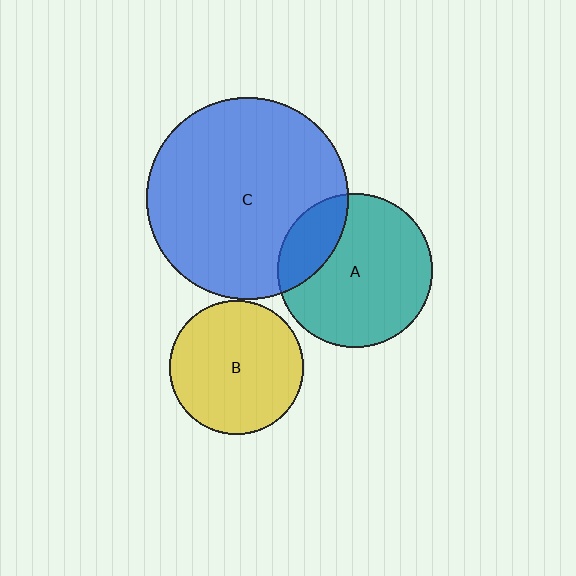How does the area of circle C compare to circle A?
Approximately 1.7 times.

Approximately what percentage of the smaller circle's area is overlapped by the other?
Approximately 20%.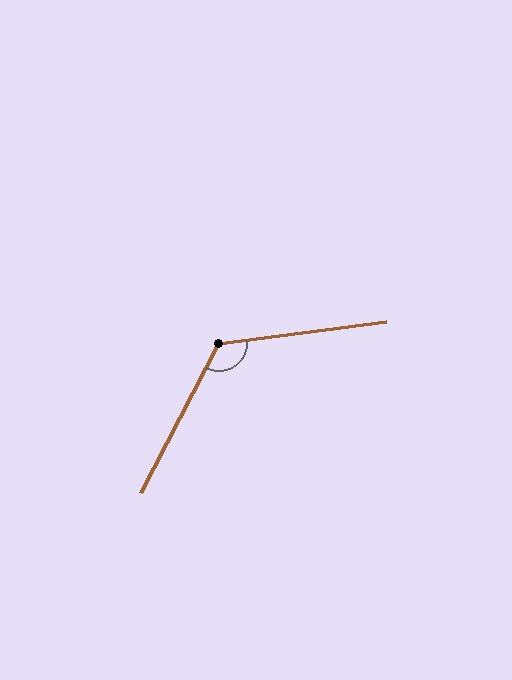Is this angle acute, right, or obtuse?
It is obtuse.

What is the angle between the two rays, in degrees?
Approximately 125 degrees.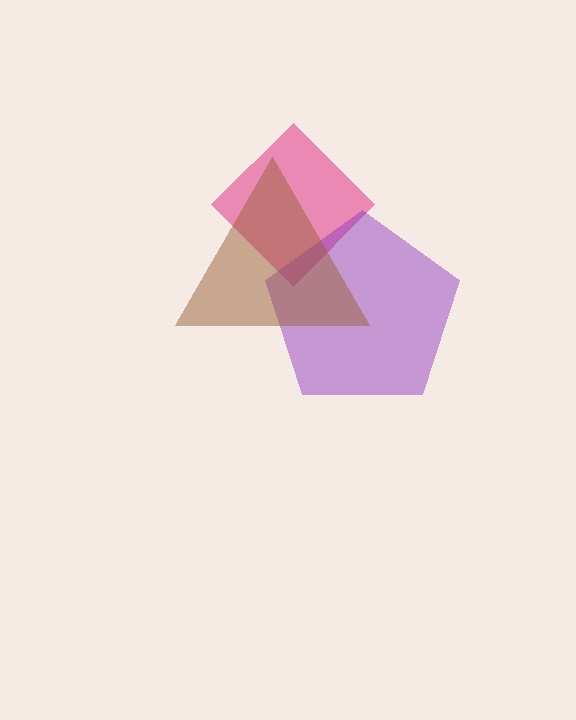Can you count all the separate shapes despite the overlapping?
Yes, there are 3 separate shapes.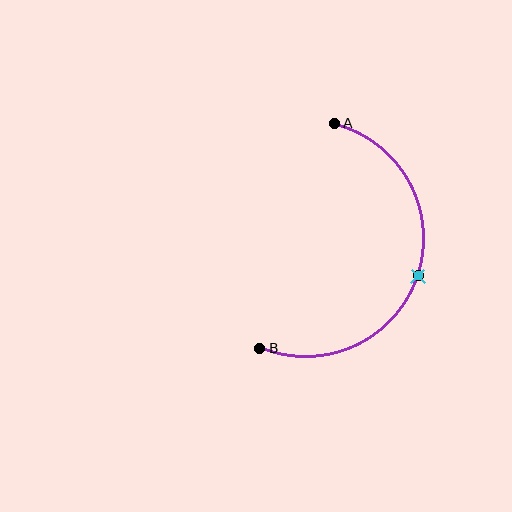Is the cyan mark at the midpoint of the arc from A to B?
Yes. The cyan mark lies on the arc at equal arc-length from both A and B — it is the arc midpoint.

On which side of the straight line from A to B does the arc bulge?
The arc bulges to the right of the straight line connecting A and B.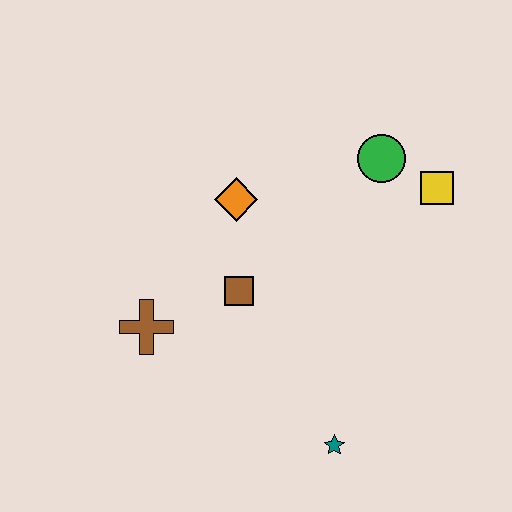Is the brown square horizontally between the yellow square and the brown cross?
Yes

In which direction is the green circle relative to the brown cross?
The green circle is to the right of the brown cross.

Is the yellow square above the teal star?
Yes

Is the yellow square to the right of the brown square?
Yes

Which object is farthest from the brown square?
The yellow square is farthest from the brown square.